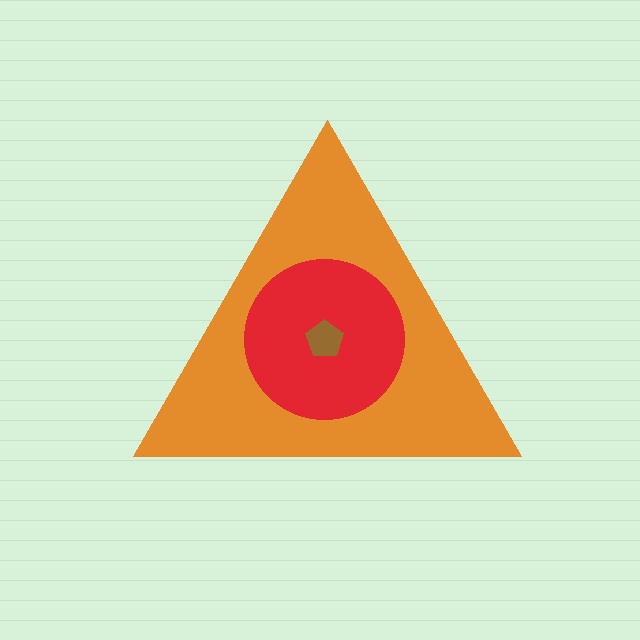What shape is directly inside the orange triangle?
The red circle.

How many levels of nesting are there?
3.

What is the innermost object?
The brown pentagon.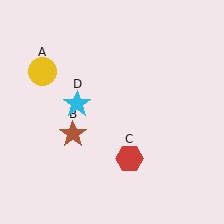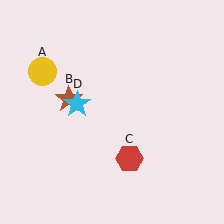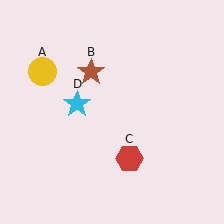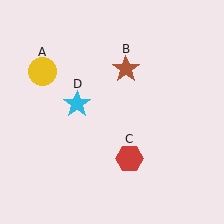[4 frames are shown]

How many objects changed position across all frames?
1 object changed position: brown star (object B).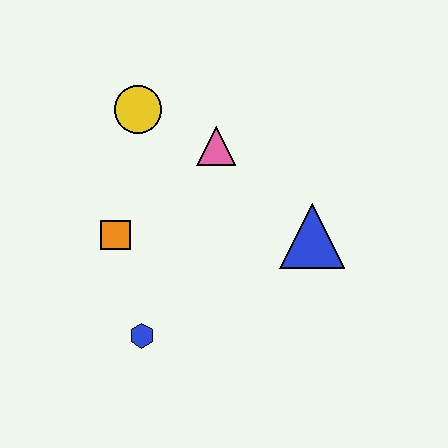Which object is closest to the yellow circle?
The pink triangle is closest to the yellow circle.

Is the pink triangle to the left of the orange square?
No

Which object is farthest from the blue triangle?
The yellow circle is farthest from the blue triangle.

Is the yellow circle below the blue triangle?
No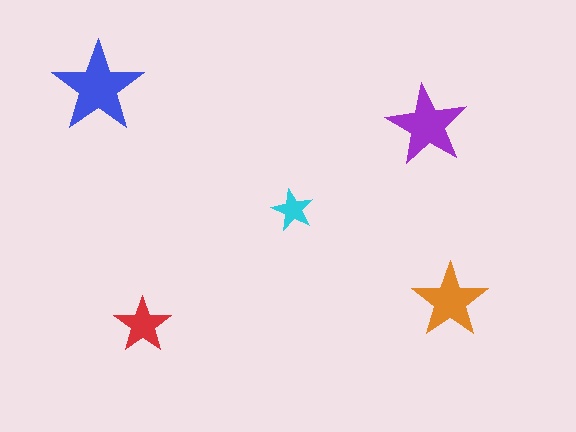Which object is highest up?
The blue star is topmost.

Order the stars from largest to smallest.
the blue one, the purple one, the orange one, the red one, the cyan one.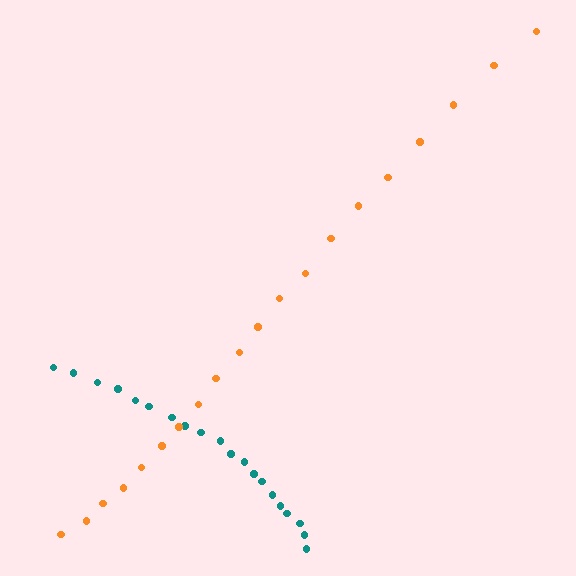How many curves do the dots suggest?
There are 2 distinct paths.